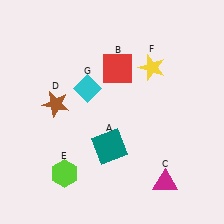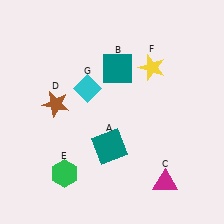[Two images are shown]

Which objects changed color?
B changed from red to teal. E changed from lime to green.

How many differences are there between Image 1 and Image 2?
There are 2 differences between the two images.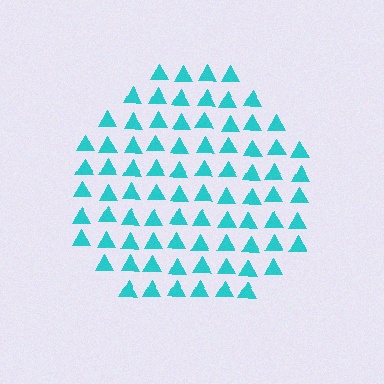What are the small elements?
The small elements are triangles.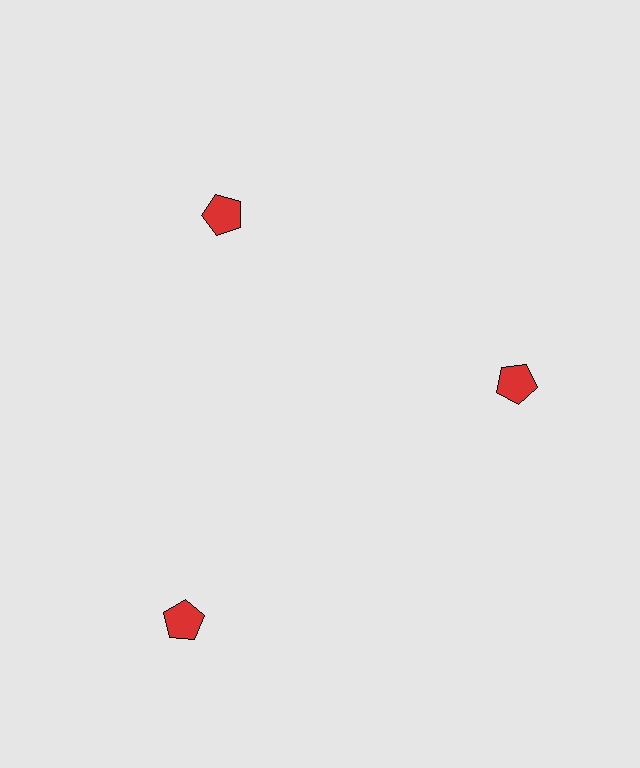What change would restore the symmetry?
The symmetry would be restored by moving it inward, back onto the ring so that all 3 pentagons sit at equal angles and equal distance from the center.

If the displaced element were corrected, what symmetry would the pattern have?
It would have 3-fold rotational symmetry — the pattern would map onto itself every 120 degrees.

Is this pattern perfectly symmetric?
No. The 3 red pentagons are arranged in a ring, but one element near the 7 o'clock position is pushed outward from the center, breaking the 3-fold rotational symmetry.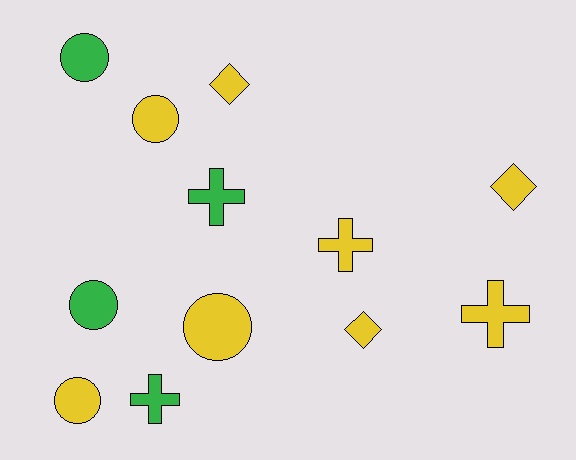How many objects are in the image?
There are 12 objects.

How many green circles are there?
There are 2 green circles.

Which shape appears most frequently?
Circle, with 5 objects.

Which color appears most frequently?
Yellow, with 8 objects.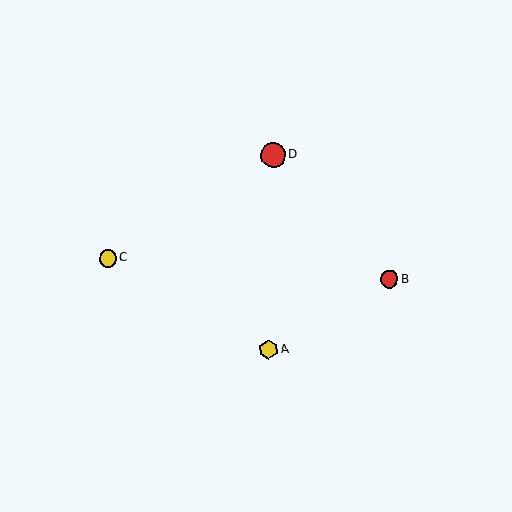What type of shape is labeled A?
Shape A is a yellow hexagon.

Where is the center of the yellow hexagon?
The center of the yellow hexagon is at (268, 349).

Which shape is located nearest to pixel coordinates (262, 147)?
The red circle (labeled D) at (273, 155) is nearest to that location.